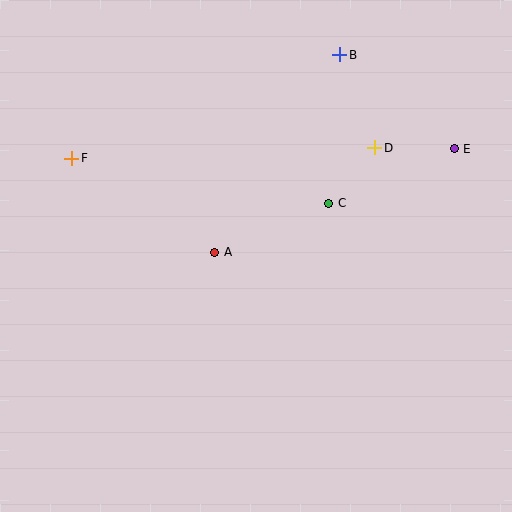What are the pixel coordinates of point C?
Point C is at (329, 203).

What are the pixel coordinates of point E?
Point E is at (454, 149).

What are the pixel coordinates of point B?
Point B is at (340, 55).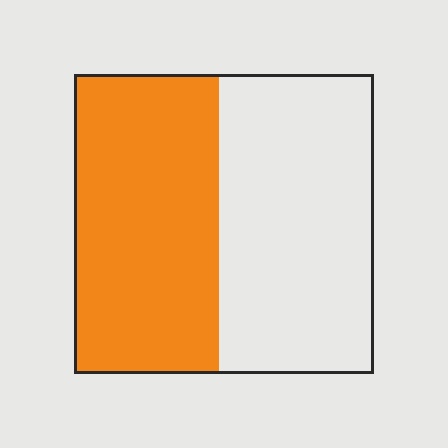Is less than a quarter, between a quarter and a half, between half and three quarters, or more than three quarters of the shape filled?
Between a quarter and a half.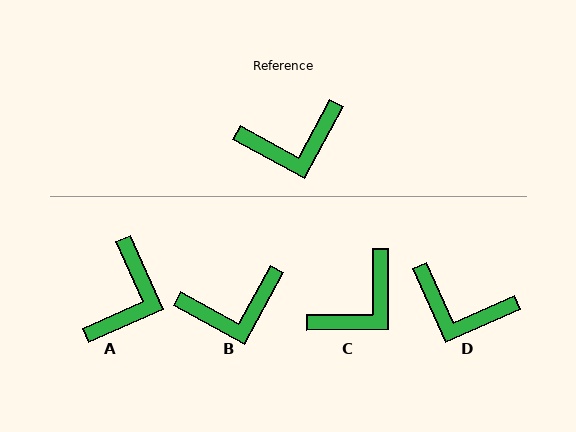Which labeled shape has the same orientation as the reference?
B.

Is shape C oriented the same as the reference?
No, it is off by about 29 degrees.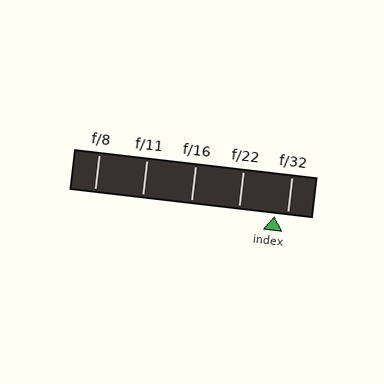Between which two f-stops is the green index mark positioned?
The index mark is between f/22 and f/32.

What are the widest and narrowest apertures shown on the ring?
The widest aperture shown is f/8 and the narrowest is f/32.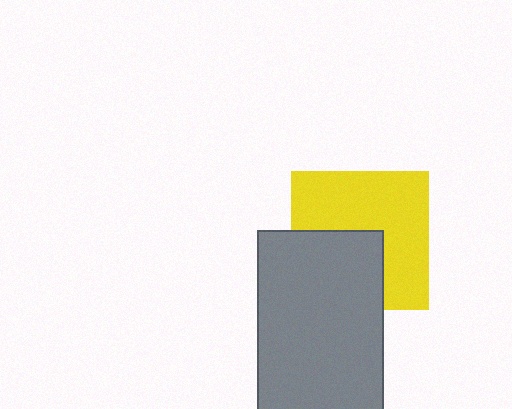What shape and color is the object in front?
The object in front is a gray rectangle.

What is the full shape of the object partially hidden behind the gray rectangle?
The partially hidden object is a yellow square.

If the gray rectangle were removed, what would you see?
You would see the complete yellow square.